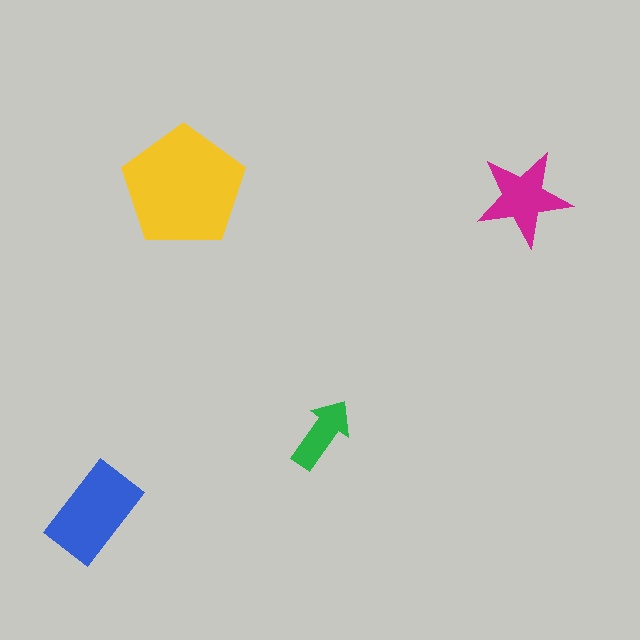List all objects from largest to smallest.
The yellow pentagon, the blue rectangle, the magenta star, the green arrow.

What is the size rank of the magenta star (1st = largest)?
3rd.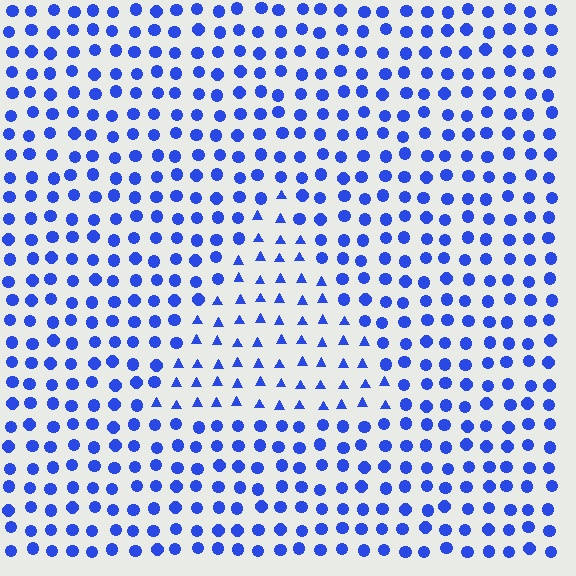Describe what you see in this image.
The image is filled with small blue elements arranged in a uniform grid. A triangle-shaped region contains triangles, while the surrounding area contains circles. The boundary is defined purely by the change in element shape.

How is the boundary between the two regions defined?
The boundary is defined by a change in element shape: triangles inside vs. circles outside. All elements share the same color and spacing.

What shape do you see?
I see a triangle.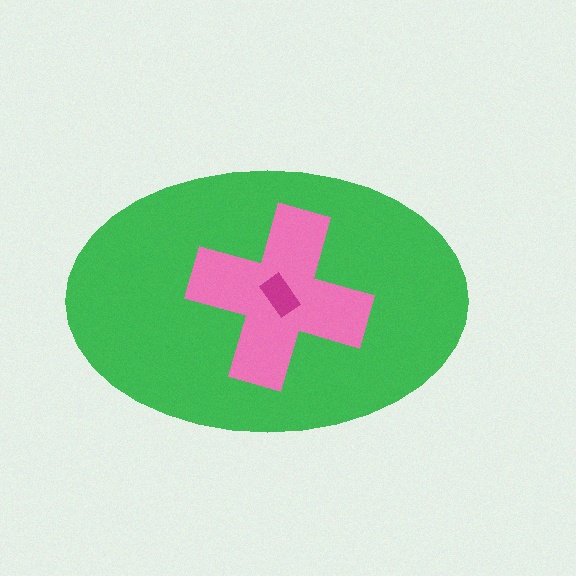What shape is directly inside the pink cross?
The magenta rectangle.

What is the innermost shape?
The magenta rectangle.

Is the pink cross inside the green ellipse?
Yes.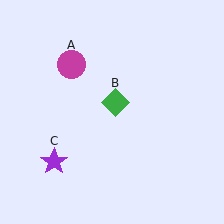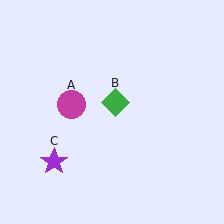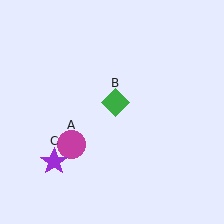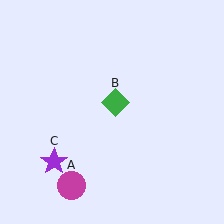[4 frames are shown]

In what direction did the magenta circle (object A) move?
The magenta circle (object A) moved down.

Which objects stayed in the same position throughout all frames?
Green diamond (object B) and purple star (object C) remained stationary.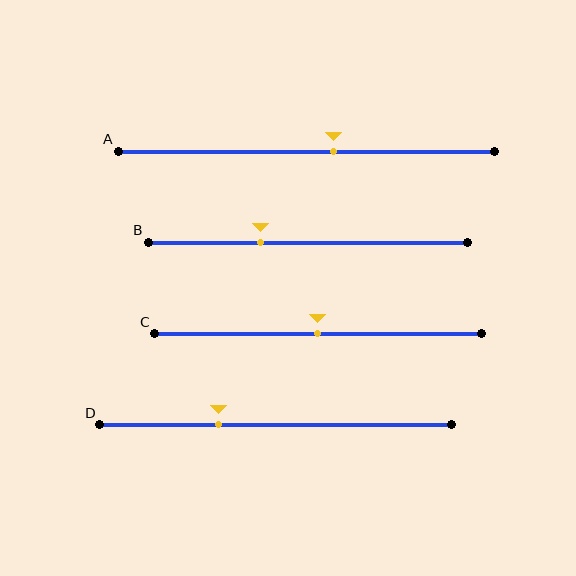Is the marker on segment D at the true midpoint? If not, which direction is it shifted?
No, the marker on segment D is shifted to the left by about 16% of the segment length.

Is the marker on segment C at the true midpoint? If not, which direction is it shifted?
Yes, the marker on segment C is at the true midpoint.